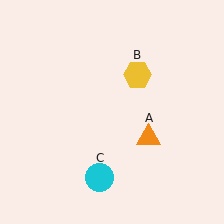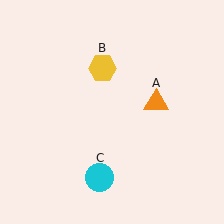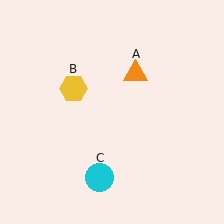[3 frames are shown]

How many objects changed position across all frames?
2 objects changed position: orange triangle (object A), yellow hexagon (object B).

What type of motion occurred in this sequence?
The orange triangle (object A), yellow hexagon (object B) rotated counterclockwise around the center of the scene.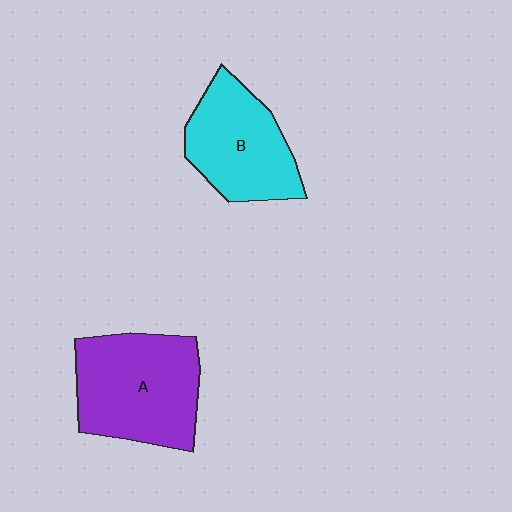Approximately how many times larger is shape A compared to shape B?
Approximately 1.2 times.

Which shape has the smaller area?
Shape B (cyan).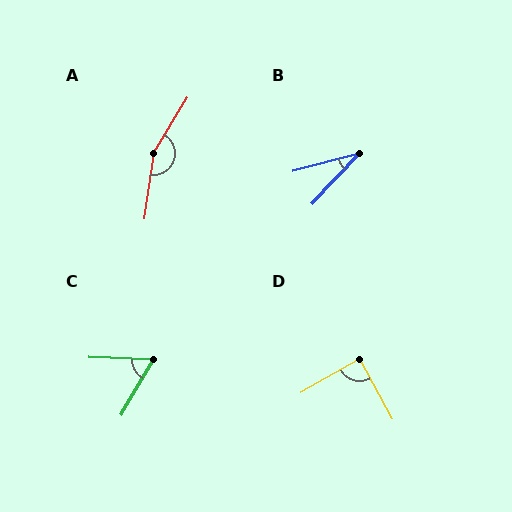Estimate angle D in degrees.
Approximately 89 degrees.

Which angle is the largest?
A, at approximately 157 degrees.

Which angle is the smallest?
B, at approximately 32 degrees.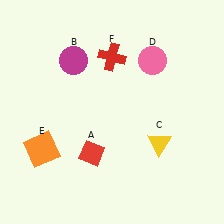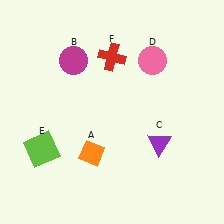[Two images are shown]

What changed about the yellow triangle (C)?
In Image 1, C is yellow. In Image 2, it changed to purple.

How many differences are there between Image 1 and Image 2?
There are 3 differences between the two images.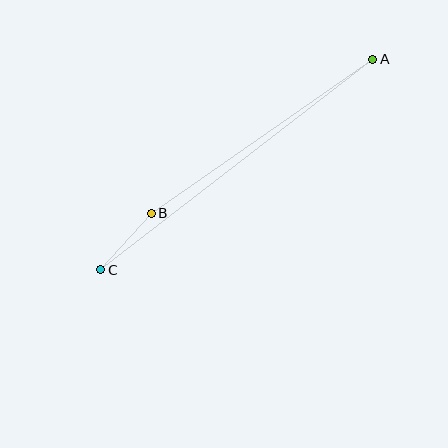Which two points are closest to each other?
Points B and C are closest to each other.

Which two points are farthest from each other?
Points A and C are farthest from each other.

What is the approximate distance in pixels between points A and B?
The distance between A and B is approximately 270 pixels.